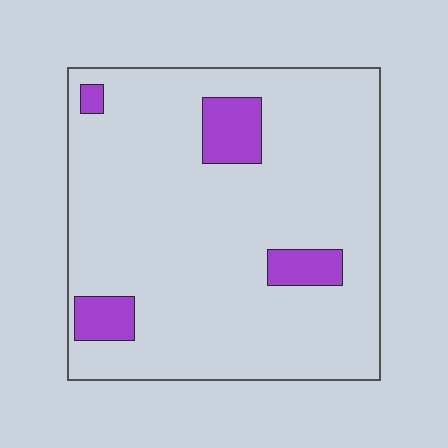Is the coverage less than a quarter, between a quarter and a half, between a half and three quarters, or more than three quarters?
Less than a quarter.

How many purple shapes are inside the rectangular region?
4.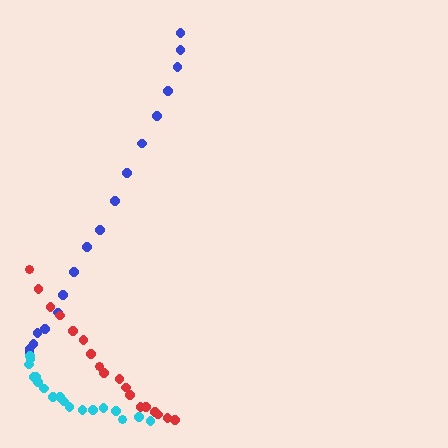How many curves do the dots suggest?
There are 3 distinct paths.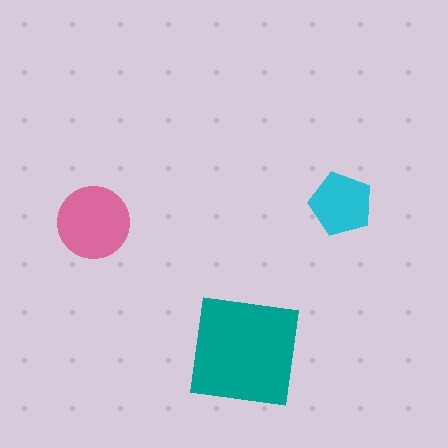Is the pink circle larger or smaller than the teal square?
Smaller.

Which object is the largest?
The teal square.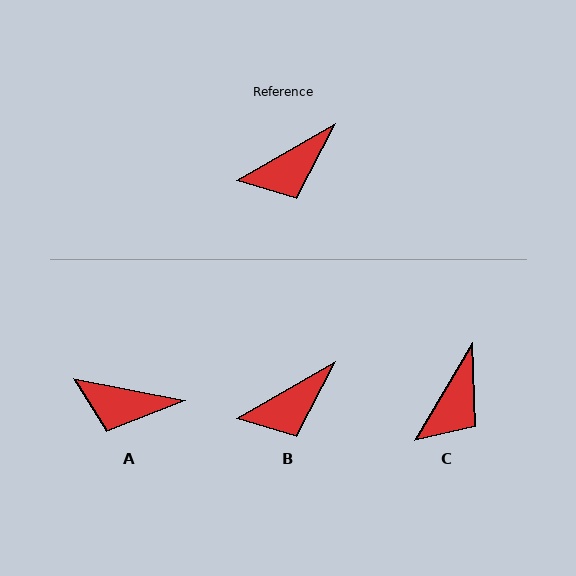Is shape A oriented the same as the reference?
No, it is off by about 41 degrees.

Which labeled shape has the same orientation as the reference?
B.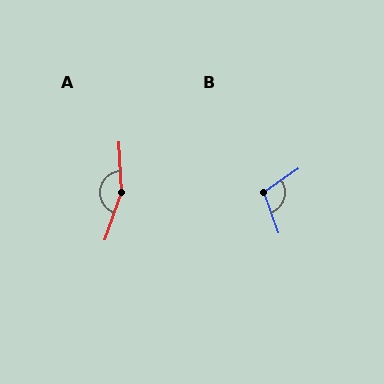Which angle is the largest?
A, at approximately 157 degrees.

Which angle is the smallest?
B, at approximately 104 degrees.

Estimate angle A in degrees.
Approximately 157 degrees.